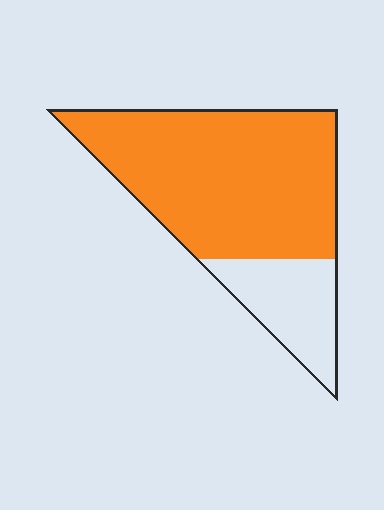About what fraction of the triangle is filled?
About three quarters (3/4).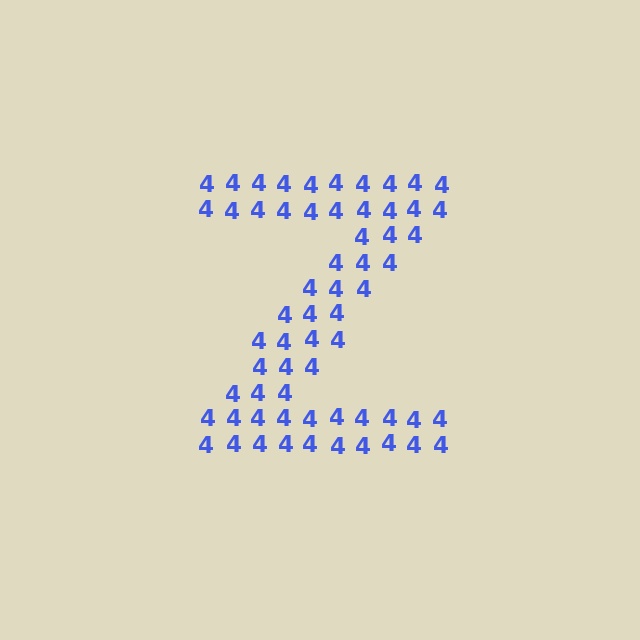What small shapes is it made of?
It is made of small digit 4's.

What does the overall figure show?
The overall figure shows the letter Z.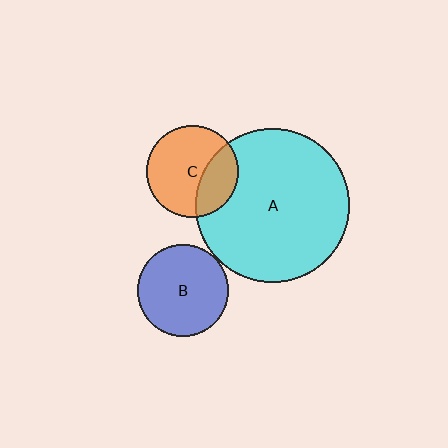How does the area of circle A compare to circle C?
Approximately 2.8 times.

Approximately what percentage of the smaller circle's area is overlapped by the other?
Approximately 30%.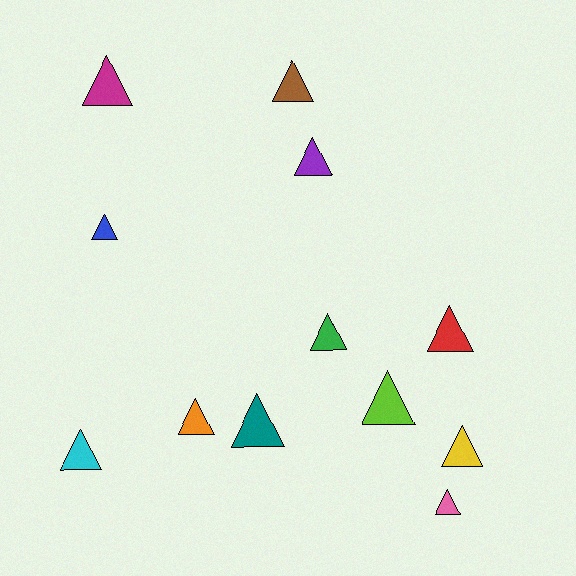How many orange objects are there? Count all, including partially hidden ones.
There is 1 orange object.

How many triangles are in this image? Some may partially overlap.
There are 12 triangles.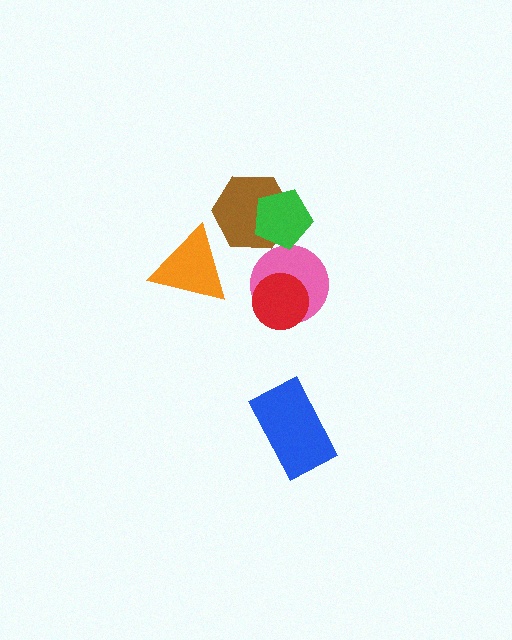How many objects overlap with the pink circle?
1 object overlaps with the pink circle.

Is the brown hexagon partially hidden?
Yes, it is partially covered by another shape.